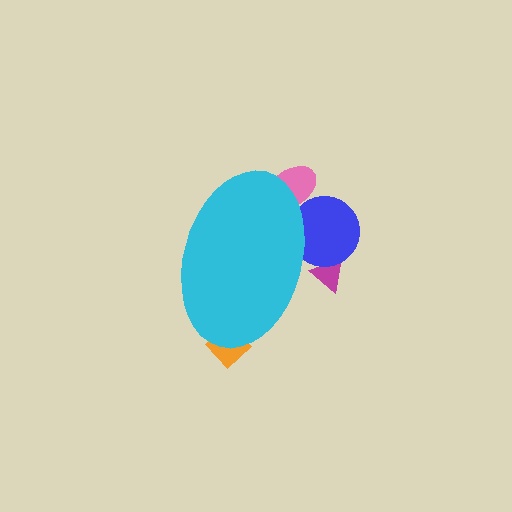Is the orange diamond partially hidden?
Yes, the orange diamond is partially hidden behind the cyan ellipse.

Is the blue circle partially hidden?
Yes, the blue circle is partially hidden behind the cyan ellipse.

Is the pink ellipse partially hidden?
Yes, the pink ellipse is partially hidden behind the cyan ellipse.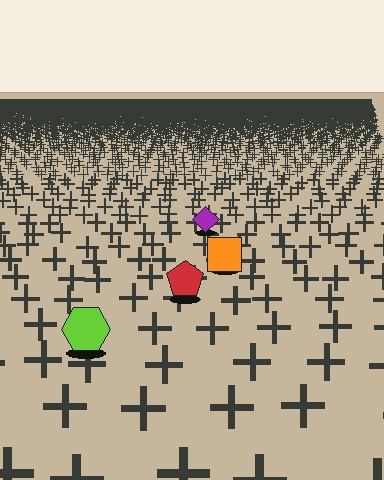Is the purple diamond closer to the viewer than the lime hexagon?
No. The lime hexagon is closer — you can tell from the texture gradient: the ground texture is coarser near it.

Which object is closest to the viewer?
The lime hexagon is closest. The texture marks near it are larger and more spread out.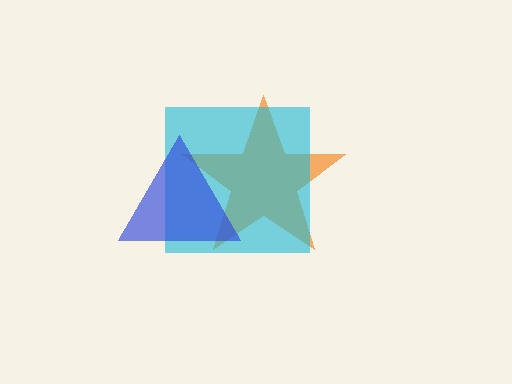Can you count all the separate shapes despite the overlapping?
Yes, there are 3 separate shapes.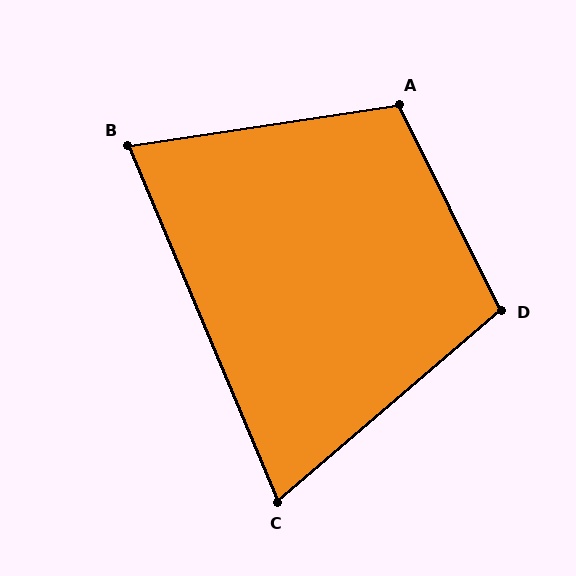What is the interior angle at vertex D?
Approximately 104 degrees (obtuse).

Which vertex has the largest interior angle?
A, at approximately 108 degrees.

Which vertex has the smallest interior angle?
C, at approximately 72 degrees.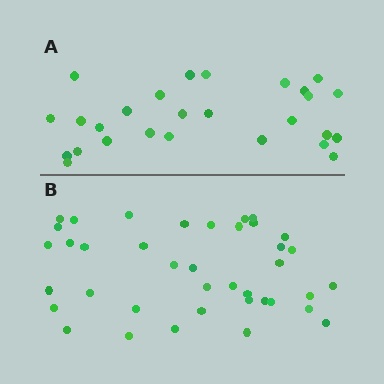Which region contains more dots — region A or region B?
Region B (the bottom region) has more dots.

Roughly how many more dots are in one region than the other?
Region B has roughly 12 or so more dots than region A.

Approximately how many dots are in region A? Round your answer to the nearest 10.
About 30 dots. (The exact count is 27, which rounds to 30.)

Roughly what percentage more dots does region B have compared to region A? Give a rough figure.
About 45% more.